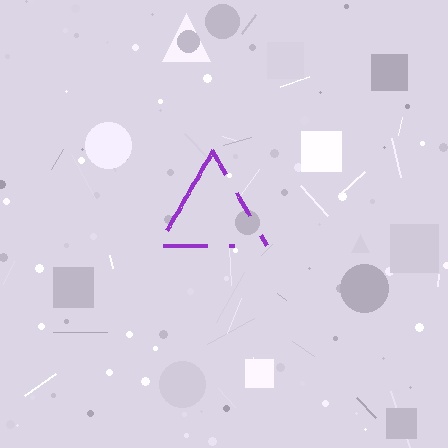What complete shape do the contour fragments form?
The contour fragments form a triangle.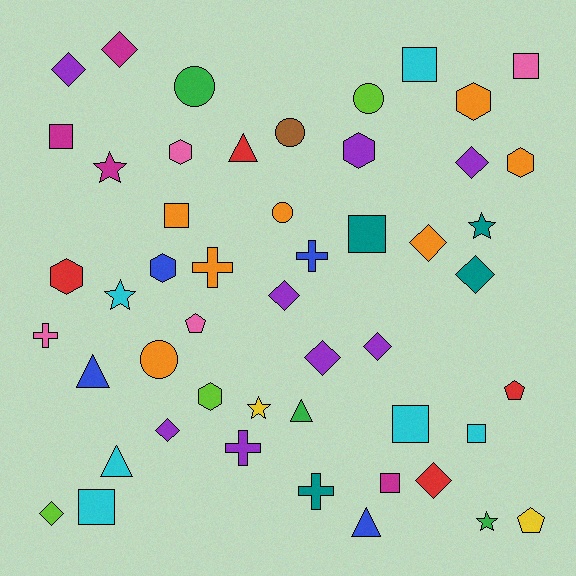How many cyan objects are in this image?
There are 6 cyan objects.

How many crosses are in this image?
There are 5 crosses.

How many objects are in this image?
There are 50 objects.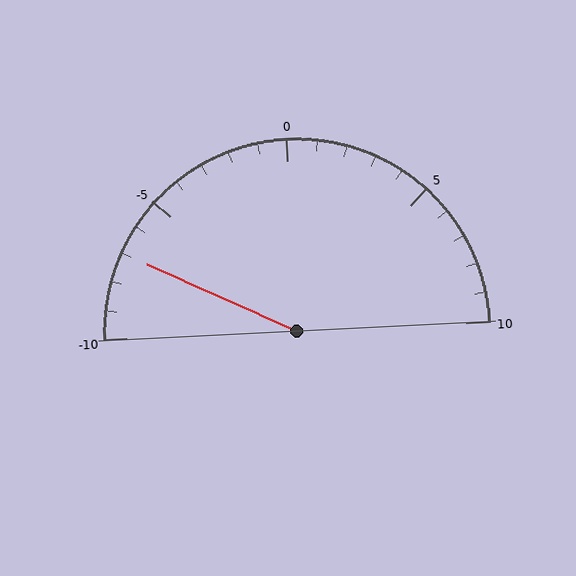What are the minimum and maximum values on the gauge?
The gauge ranges from -10 to 10.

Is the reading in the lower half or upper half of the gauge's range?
The reading is in the lower half of the range (-10 to 10).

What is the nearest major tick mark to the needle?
The nearest major tick mark is -5.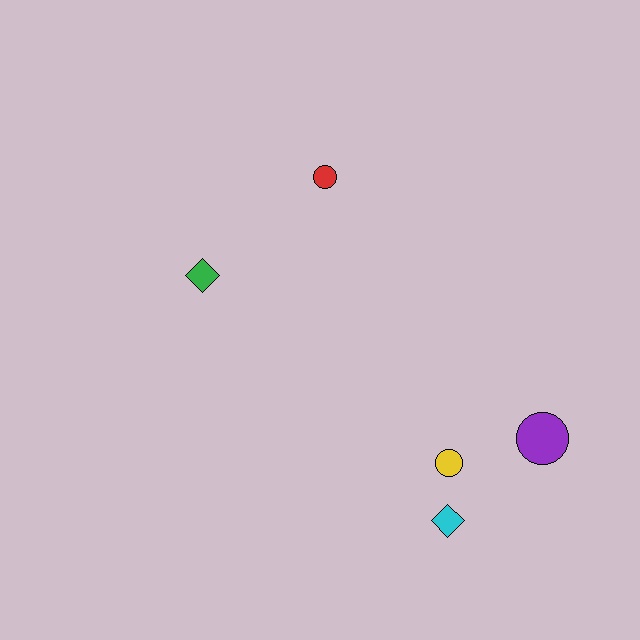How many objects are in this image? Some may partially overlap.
There are 5 objects.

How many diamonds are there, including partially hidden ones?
There are 2 diamonds.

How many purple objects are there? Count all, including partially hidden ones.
There is 1 purple object.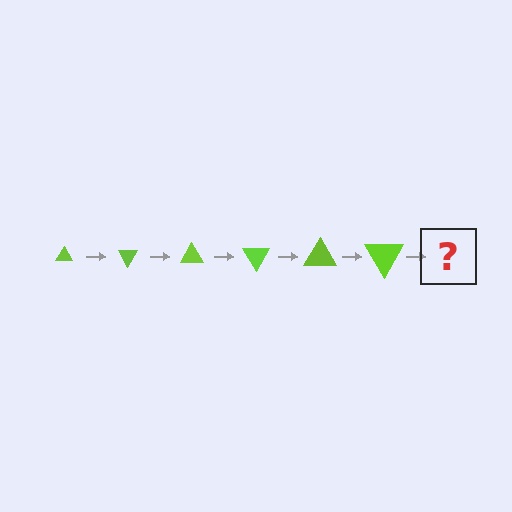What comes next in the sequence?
The next element should be a triangle, larger than the previous one and rotated 360 degrees from the start.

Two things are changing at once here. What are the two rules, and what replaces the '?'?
The two rules are that the triangle grows larger each step and it rotates 60 degrees each step. The '?' should be a triangle, larger than the previous one and rotated 360 degrees from the start.